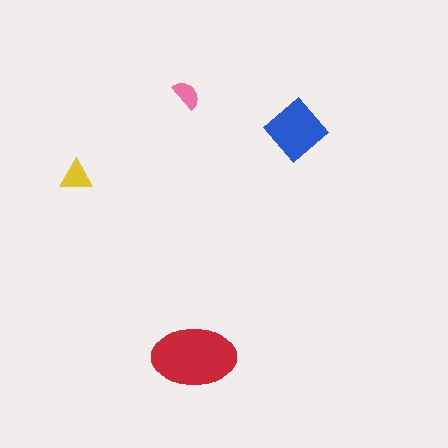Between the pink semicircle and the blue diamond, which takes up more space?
The blue diamond.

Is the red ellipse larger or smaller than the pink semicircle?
Larger.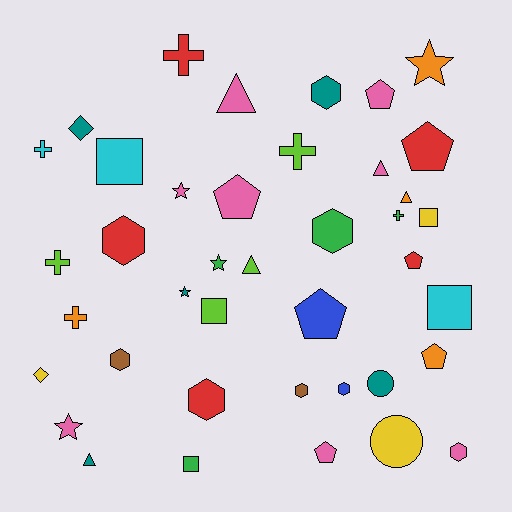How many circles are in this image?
There are 2 circles.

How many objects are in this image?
There are 40 objects.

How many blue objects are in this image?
There are 2 blue objects.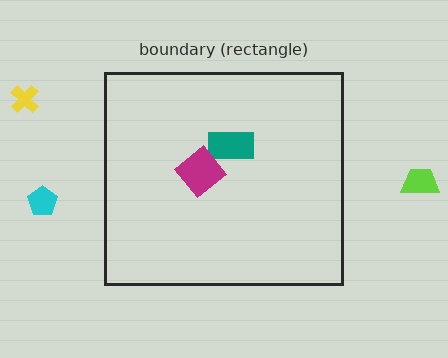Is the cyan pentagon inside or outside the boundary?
Outside.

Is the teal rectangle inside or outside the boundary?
Inside.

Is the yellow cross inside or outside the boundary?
Outside.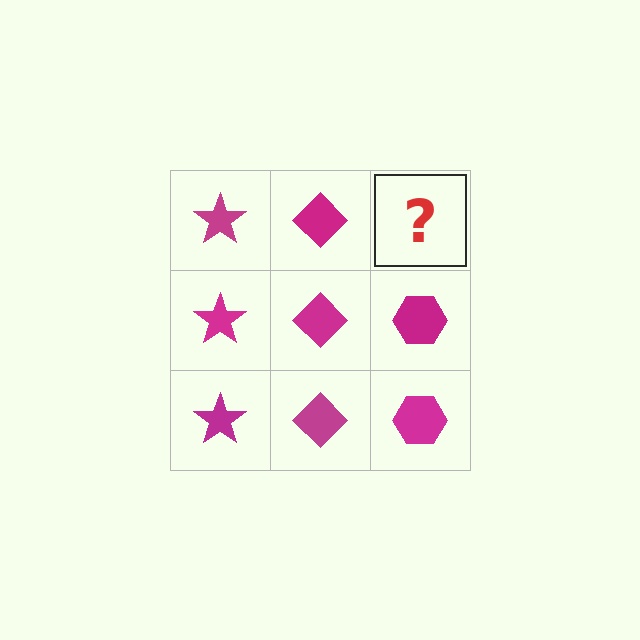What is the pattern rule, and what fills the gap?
The rule is that each column has a consistent shape. The gap should be filled with a magenta hexagon.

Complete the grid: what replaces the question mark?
The question mark should be replaced with a magenta hexagon.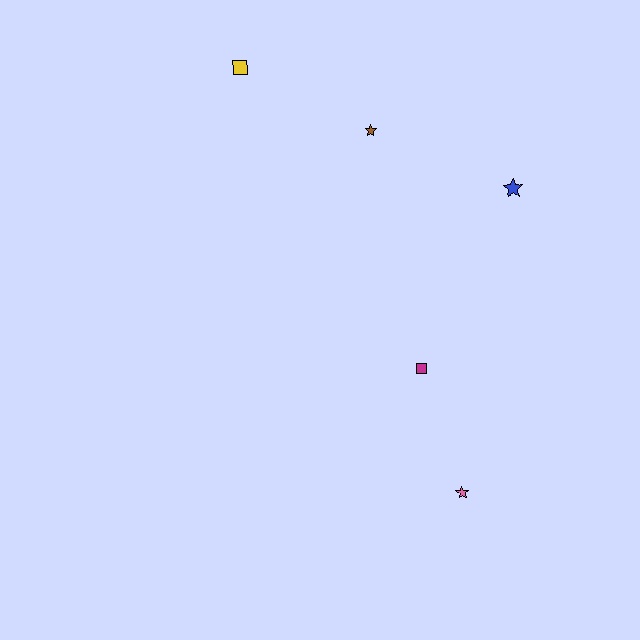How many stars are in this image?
There are 3 stars.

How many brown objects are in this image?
There is 1 brown object.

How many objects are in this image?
There are 5 objects.